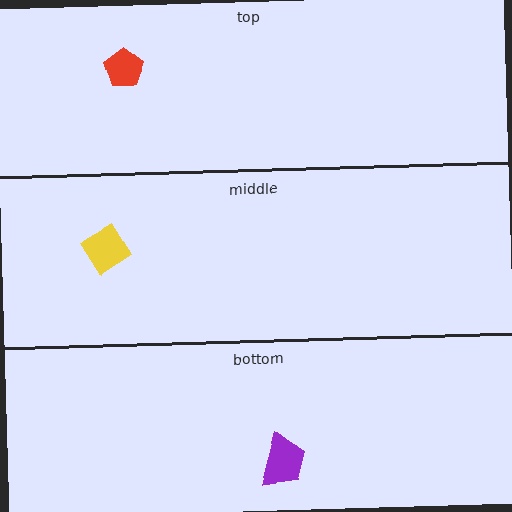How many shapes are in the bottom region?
1.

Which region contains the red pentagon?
The top region.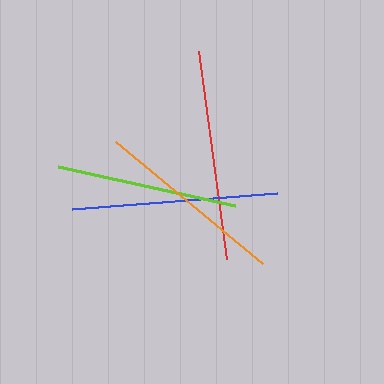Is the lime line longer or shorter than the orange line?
The orange line is longer than the lime line.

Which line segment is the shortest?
The lime line is the shortest at approximately 181 pixels.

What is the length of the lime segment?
The lime segment is approximately 181 pixels long.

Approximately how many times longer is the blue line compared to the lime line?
The blue line is approximately 1.1 times the length of the lime line.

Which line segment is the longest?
The red line is the longest at approximately 210 pixels.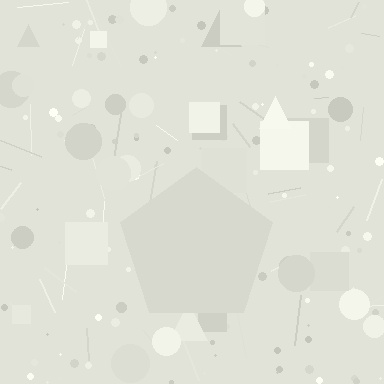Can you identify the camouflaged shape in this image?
The camouflaged shape is a pentagon.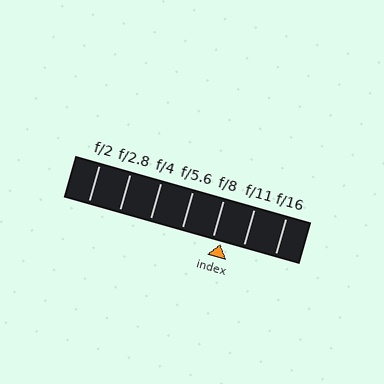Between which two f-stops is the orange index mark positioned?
The index mark is between f/8 and f/11.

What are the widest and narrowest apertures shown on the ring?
The widest aperture shown is f/2 and the narrowest is f/16.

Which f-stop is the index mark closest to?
The index mark is closest to f/8.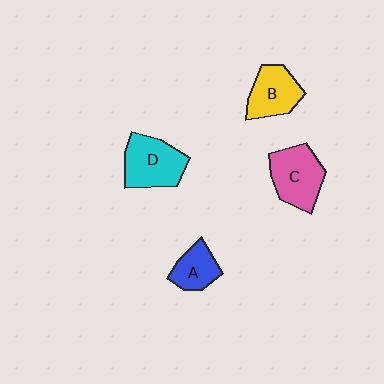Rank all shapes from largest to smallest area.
From largest to smallest: D (cyan), C (pink), B (yellow), A (blue).